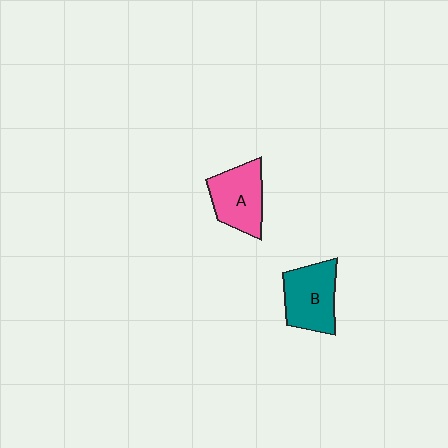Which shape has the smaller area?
Shape A (pink).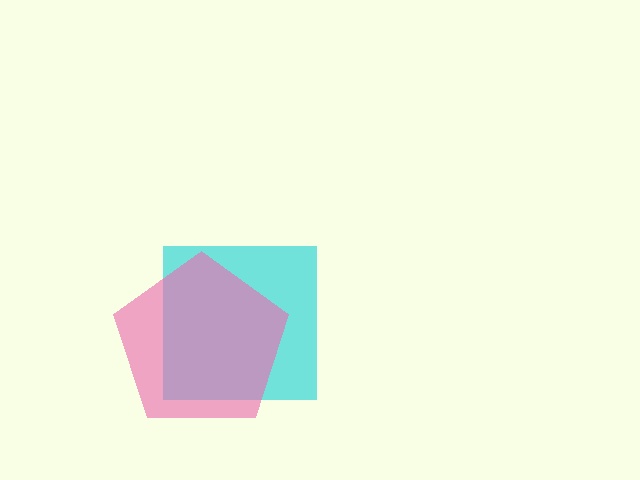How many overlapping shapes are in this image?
There are 2 overlapping shapes in the image.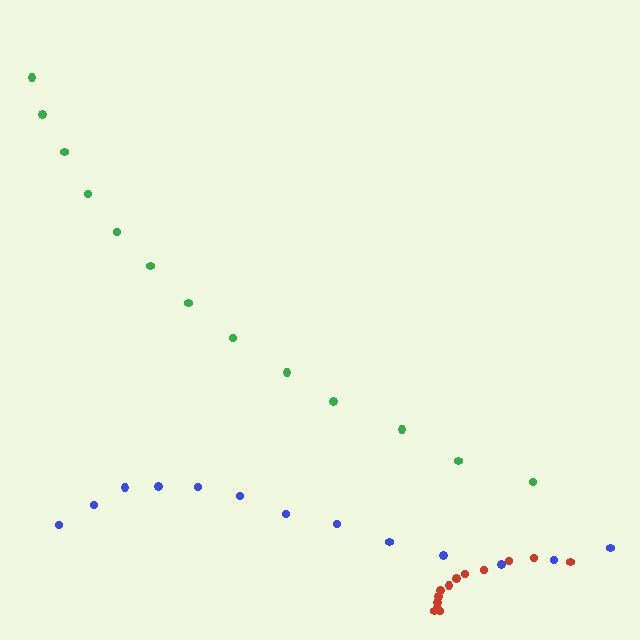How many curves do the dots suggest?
There are 3 distinct paths.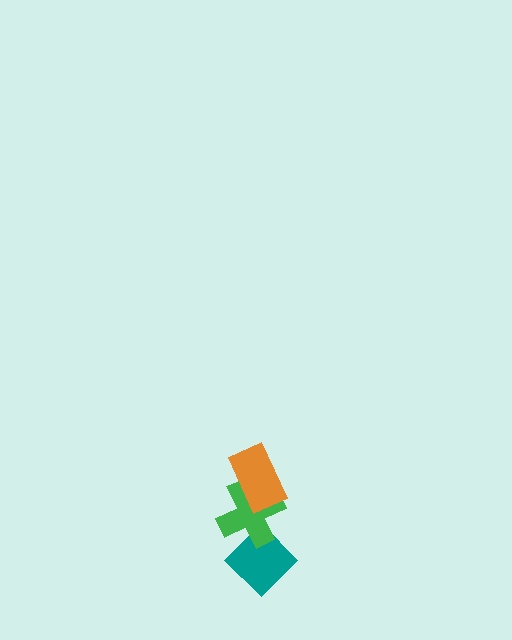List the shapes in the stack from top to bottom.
From top to bottom: the orange rectangle, the green cross, the teal diamond.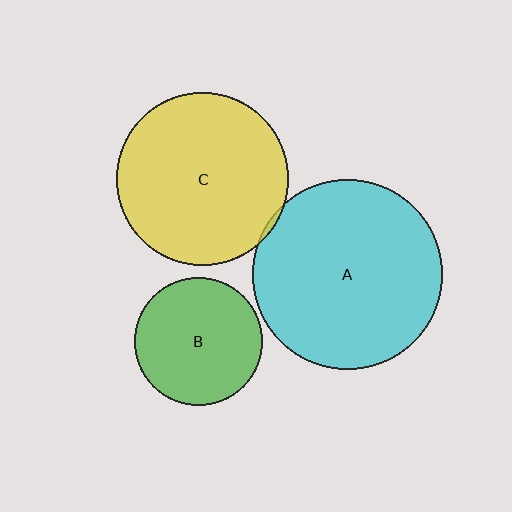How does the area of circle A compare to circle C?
Approximately 1.2 times.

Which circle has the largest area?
Circle A (cyan).